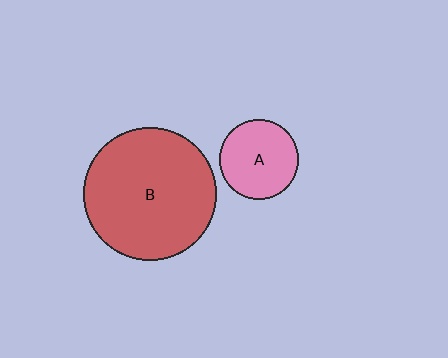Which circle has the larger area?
Circle B (red).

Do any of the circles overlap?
No, none of the circles overlap.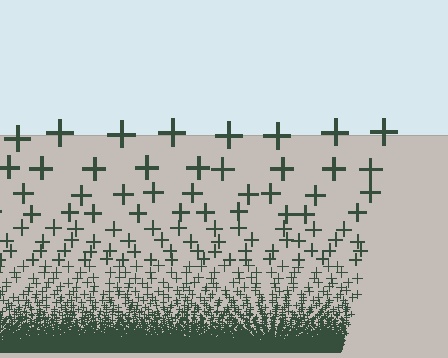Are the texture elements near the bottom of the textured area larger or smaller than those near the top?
Smaller. The gradient is inverted — elements near the bottom are smaller and denser.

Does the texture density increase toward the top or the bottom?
Density increases toward the bottom.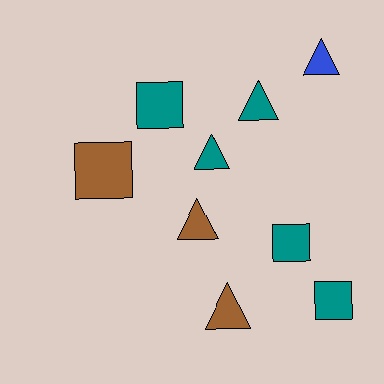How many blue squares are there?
There are no blue squares.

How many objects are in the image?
There are 9 objects.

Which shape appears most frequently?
Triangle, with 5 objects.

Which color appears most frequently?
Teal, with 5 objects.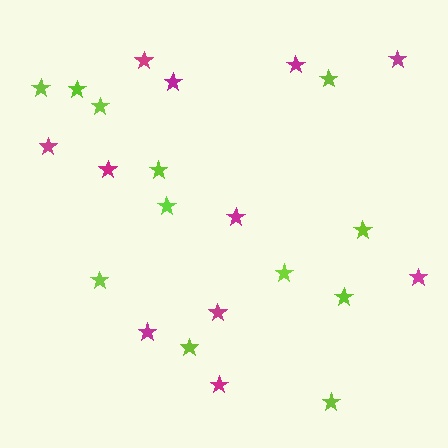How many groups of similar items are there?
There are 2 groups: one group of lime stars (12) and one group of magenta stars (11).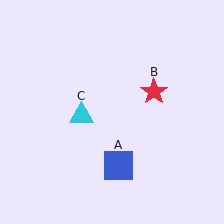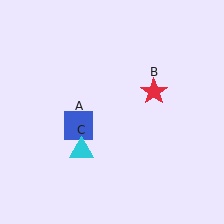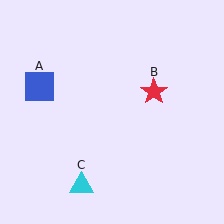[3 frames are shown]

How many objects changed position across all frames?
2 objects changed position: blue square (object A), cyan triangle (object C).